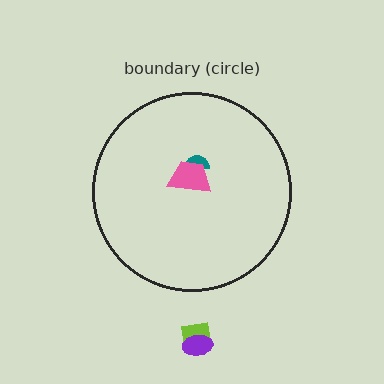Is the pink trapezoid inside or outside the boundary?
Inside.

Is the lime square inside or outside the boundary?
Outside.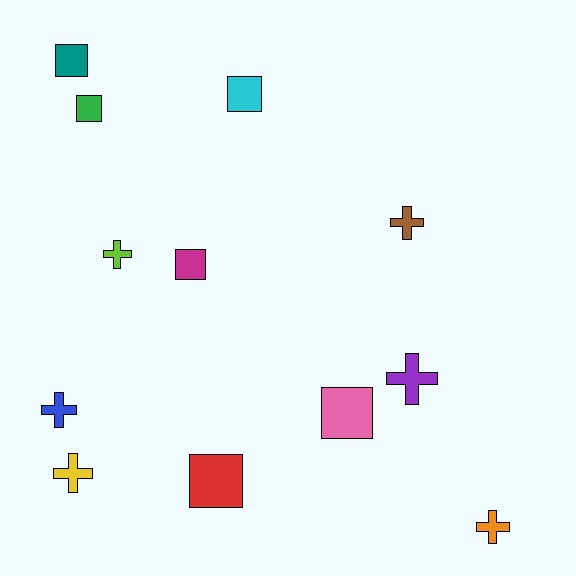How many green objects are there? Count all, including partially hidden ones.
There is 1 green object.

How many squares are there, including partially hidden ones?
There are 6 squares.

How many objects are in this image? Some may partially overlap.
There are 12 objects.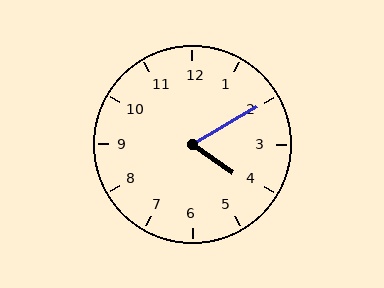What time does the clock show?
4:10.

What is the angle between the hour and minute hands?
Approximately 65 degrees.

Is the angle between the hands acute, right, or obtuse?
It is acute.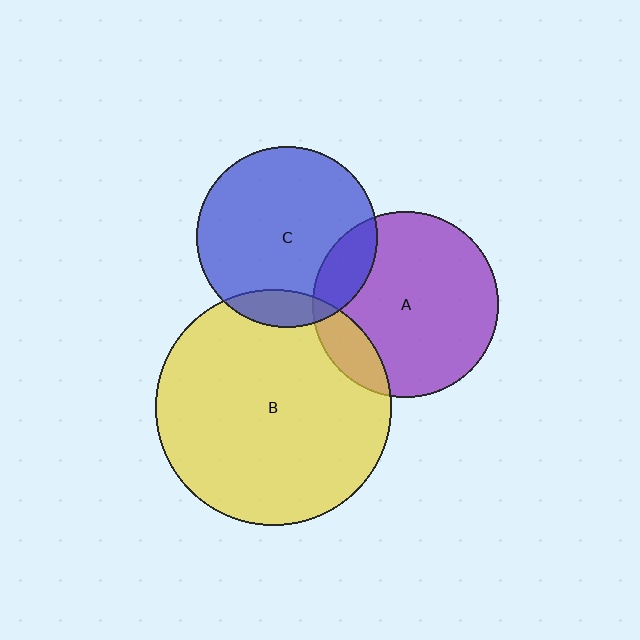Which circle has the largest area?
Circle B (yellow).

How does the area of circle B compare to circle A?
Approximately 1.6 times.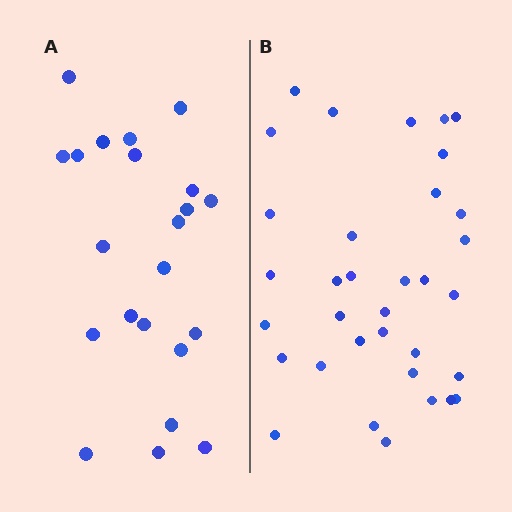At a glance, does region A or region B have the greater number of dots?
Region B (the right region) has more dots.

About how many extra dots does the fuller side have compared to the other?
Region B has roughly 12 or so more dots than region A.